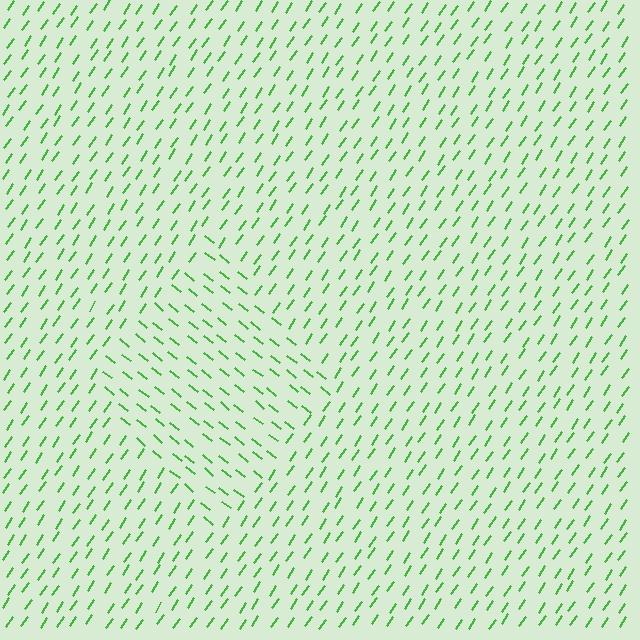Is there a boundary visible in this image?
Yes, there is a texture boundary formed by a change in line orientation.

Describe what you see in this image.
The image is filled with small green line segments. A diamond region in the image has lines oriented differently from the surrounding lines, creating a visible texture boundary.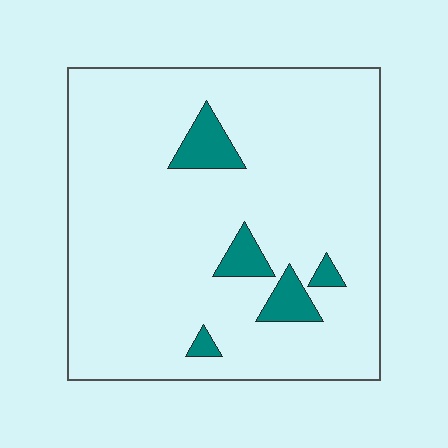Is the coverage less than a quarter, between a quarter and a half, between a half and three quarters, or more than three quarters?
Less than a quarter.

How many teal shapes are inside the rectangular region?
5.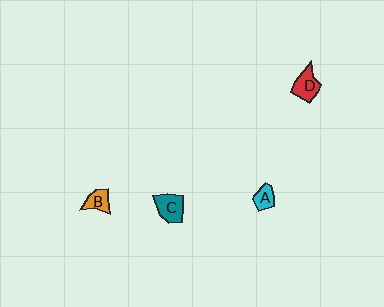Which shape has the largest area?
Shape C (teal).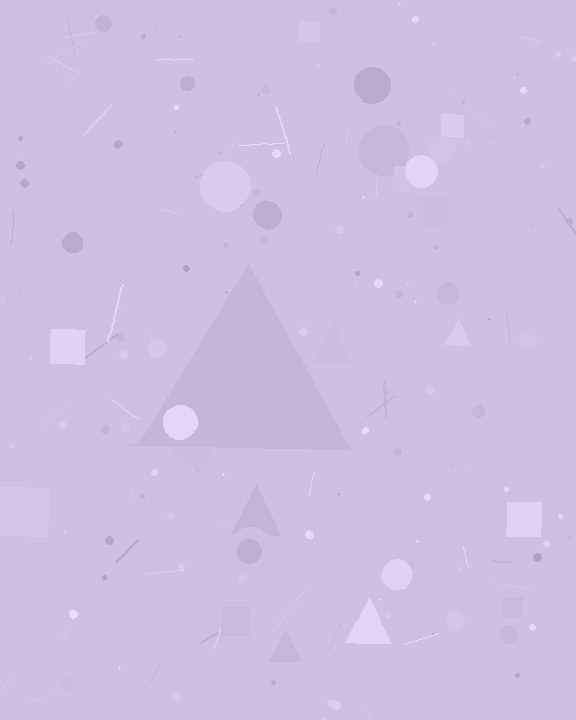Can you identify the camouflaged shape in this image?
The camouflaged shape is a triangle.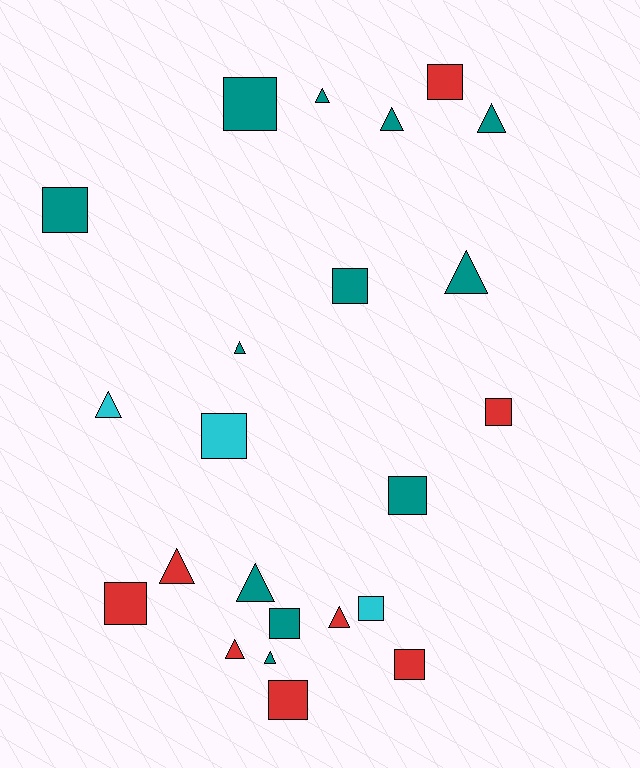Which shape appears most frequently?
Square, with 12 objects.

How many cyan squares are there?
There are 2 cyan squares.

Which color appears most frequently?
Teal, with 12 objects.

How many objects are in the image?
There are 23 objects.